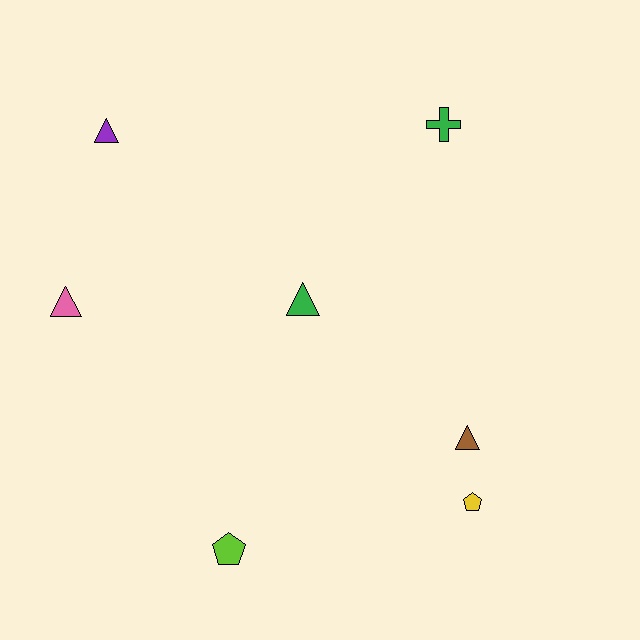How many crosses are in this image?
There is 1 cross.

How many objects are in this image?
There are 7 objects.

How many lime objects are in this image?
There is 1 lime object.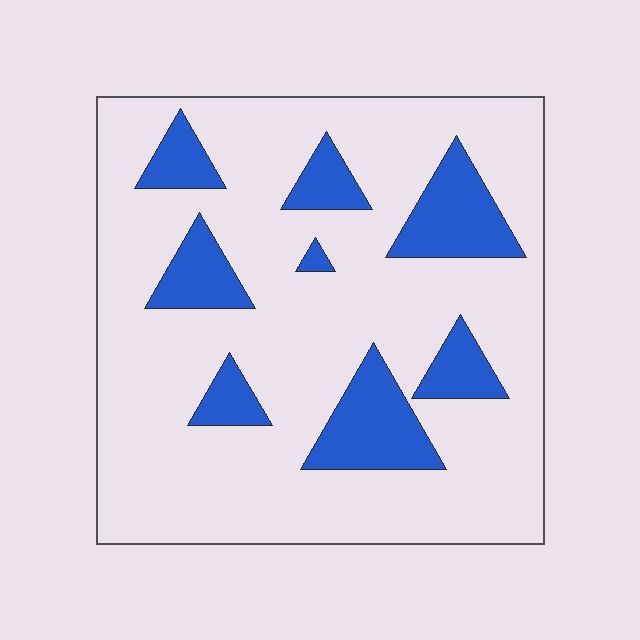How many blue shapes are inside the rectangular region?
8.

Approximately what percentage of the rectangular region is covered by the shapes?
Approximately 20%.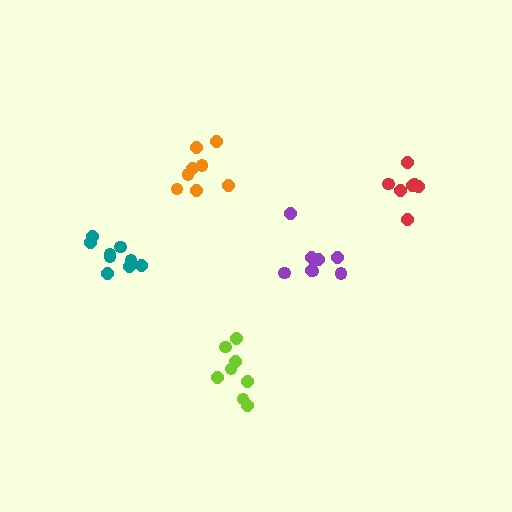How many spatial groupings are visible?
There are 5 spatial groupings.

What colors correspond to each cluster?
The clusters are colored: purple, teal, lime, red, orange.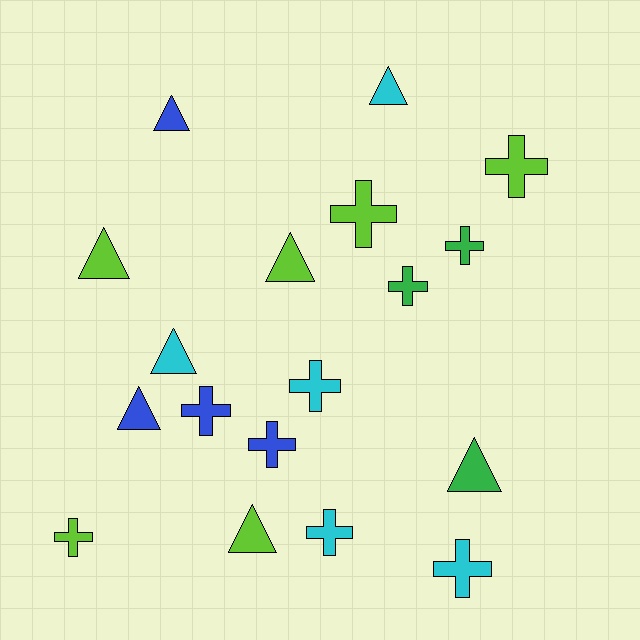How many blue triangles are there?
There are 2 blue triangles.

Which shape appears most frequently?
Cross, with 10 objects.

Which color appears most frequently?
Lime, with 6 objects.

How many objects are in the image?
There are 18 objects.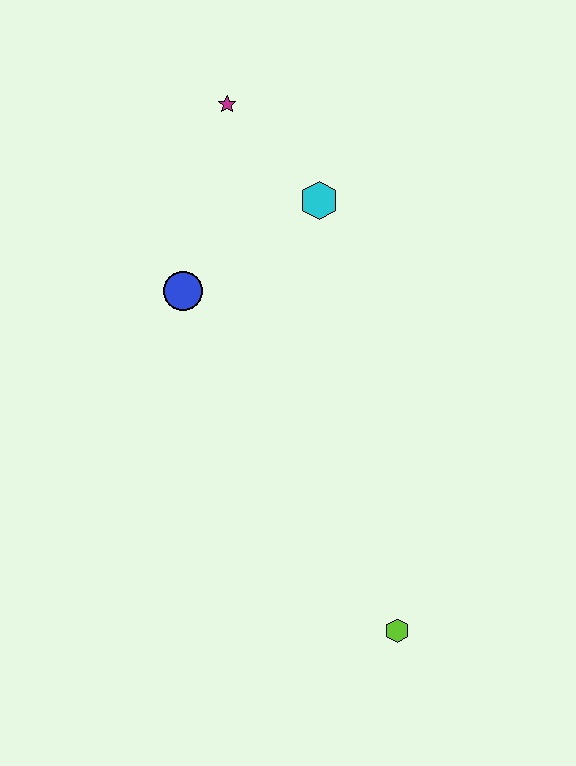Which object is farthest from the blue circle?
The lime hexagon is farthest from the blue circle.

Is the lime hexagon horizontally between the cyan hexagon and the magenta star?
No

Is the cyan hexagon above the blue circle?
Yes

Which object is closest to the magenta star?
The cyan hexagon is closest to the magenta star.